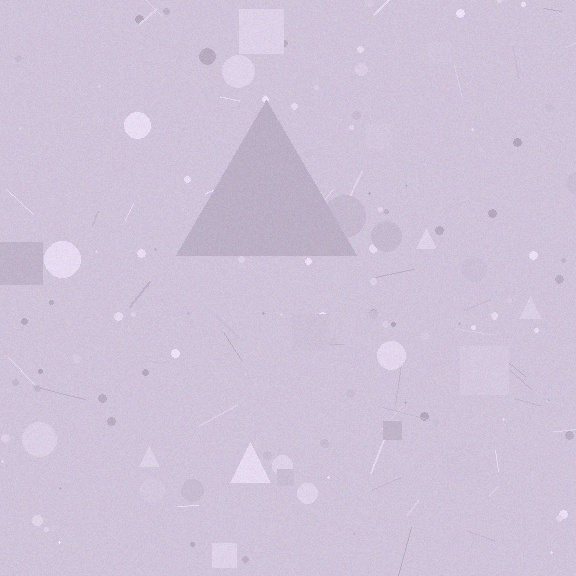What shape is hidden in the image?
A triangle is hidden in the image.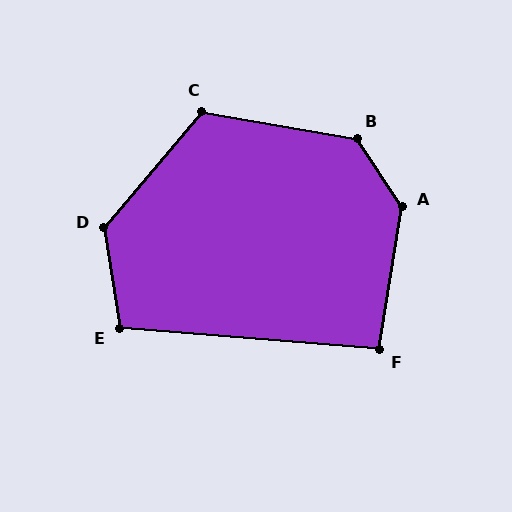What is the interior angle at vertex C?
Approximately 120 degrees (obtuse).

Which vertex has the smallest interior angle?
F, at approximately 95 degrees.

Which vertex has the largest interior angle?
A, at approximately 137 degrees.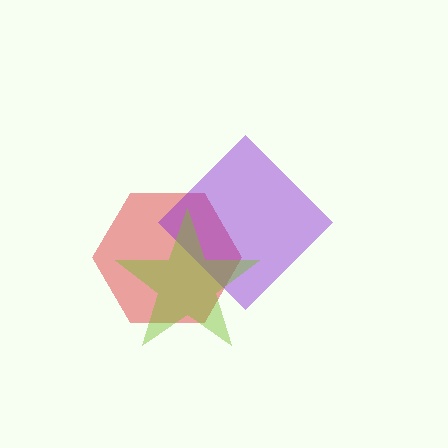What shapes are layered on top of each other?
The layered shapes are: a red hexagon, a purple diamond, a lime star.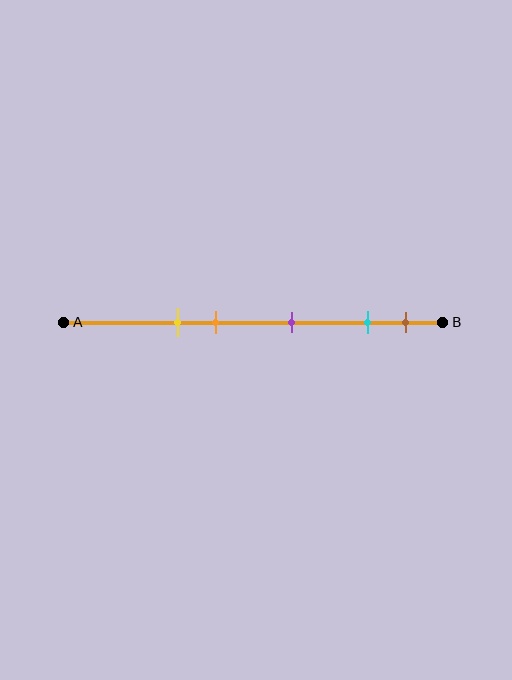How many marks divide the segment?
There are 5 marks dividing the segment.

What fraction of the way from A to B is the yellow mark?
The yellow mark is approximately 30% (0.3) of the way from A to B.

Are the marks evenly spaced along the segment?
No, the marks are not evenly spaced.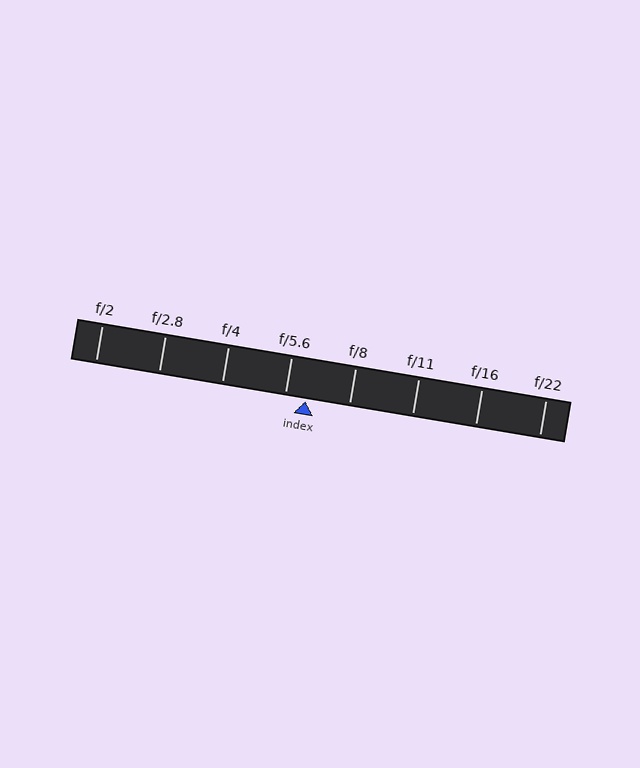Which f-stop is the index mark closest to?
The index mark is closest to f/5.6.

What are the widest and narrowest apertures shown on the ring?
The widest aperture shown is f/2 and the narrowest is f/22.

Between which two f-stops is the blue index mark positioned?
The index mark is between f/5.6 and f/8.